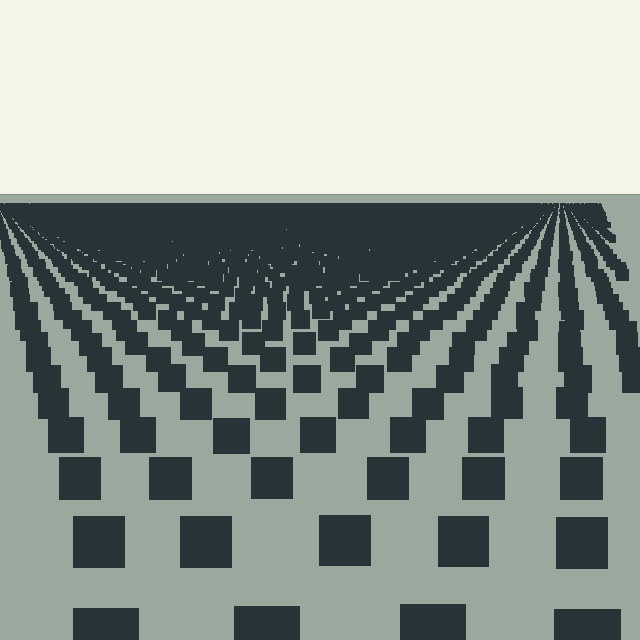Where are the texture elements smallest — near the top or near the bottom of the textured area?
Near the top.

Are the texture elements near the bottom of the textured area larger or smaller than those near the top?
Larger. Near the bottom, elements are closer to the viewer and appear at a bigger on-screen size.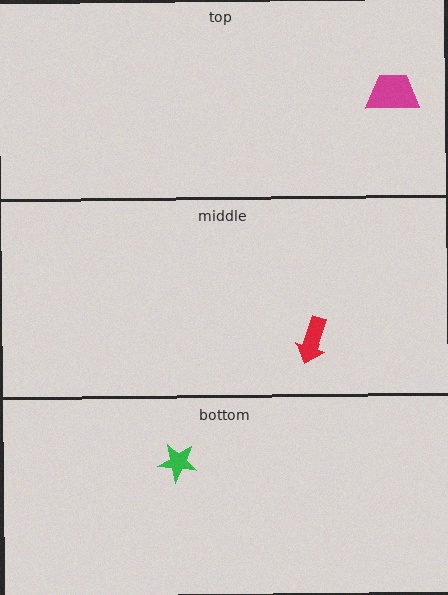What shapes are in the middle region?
The red arrow.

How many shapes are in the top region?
1.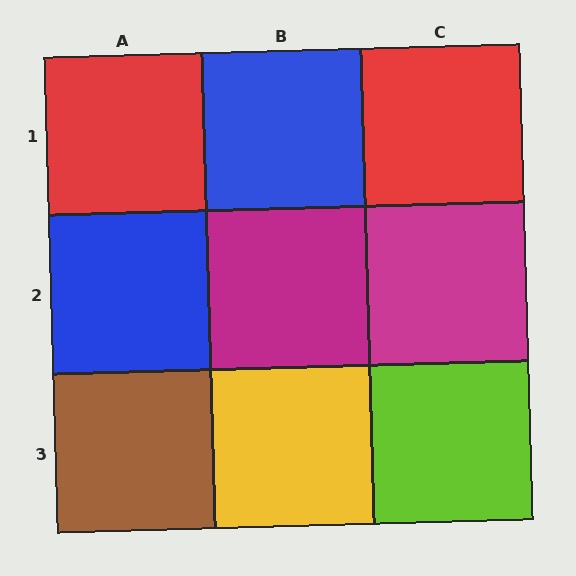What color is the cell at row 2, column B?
Magenta.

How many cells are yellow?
1 cell is yellow.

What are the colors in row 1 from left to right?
Red, blue, red.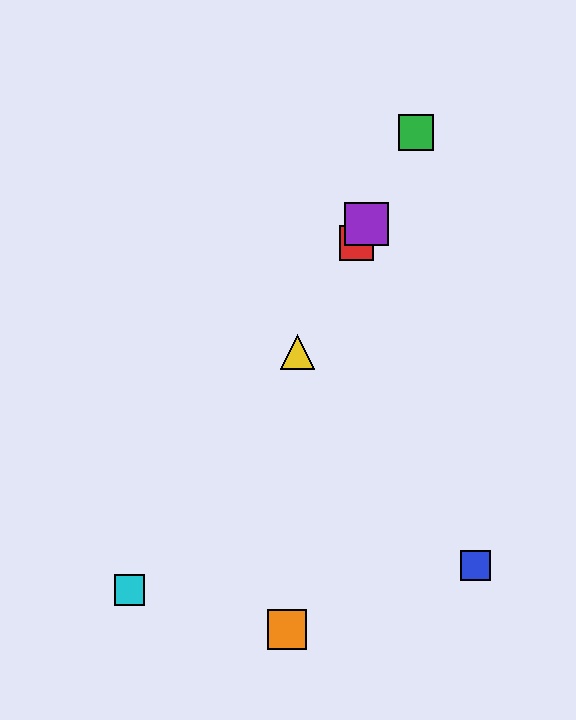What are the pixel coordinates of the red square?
The red square is at (356, 243).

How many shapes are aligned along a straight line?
4 shapes (the red square, the green square, the yellow triangle, the purple square) are aligned along a straight line.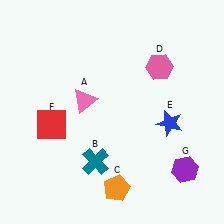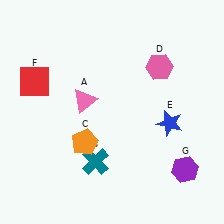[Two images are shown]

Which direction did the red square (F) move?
The red square (F) moved up.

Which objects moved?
The objects that moved are: the orange pentagon (C), the red square (F).